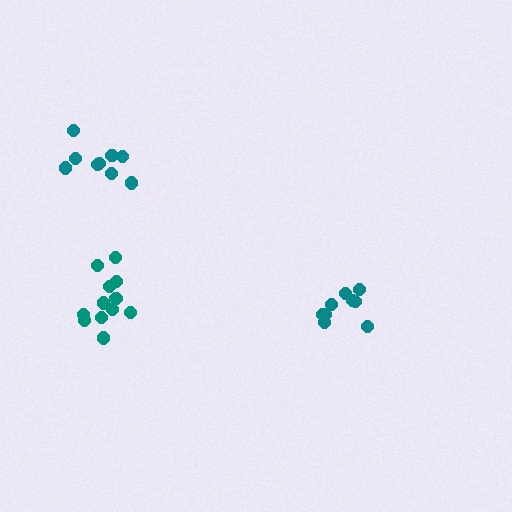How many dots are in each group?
Group 1: 9 dots, Group 2: 9 dots, Group 3: 12 dots (30 total).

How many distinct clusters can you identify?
There are 3 distinct clusters.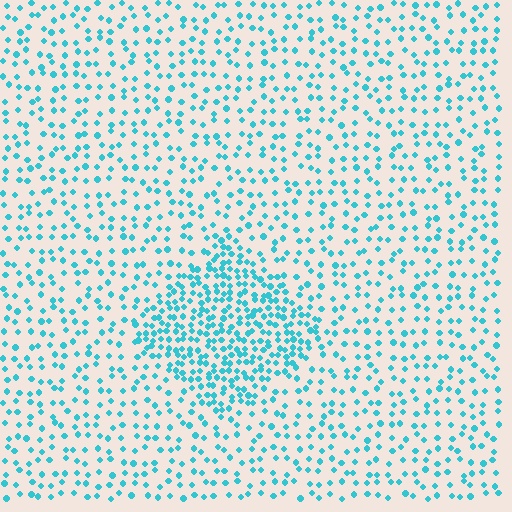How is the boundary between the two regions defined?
The boundary is defined by a change in element density (approximately 2.2x ratio). All elements are the same color, size, and shape.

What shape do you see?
I see a diamond.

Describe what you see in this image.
The image contains small cyan elements arranged at two different densities. A diamond-shaped region is visible where the elements are more densely packed than the surrounding area.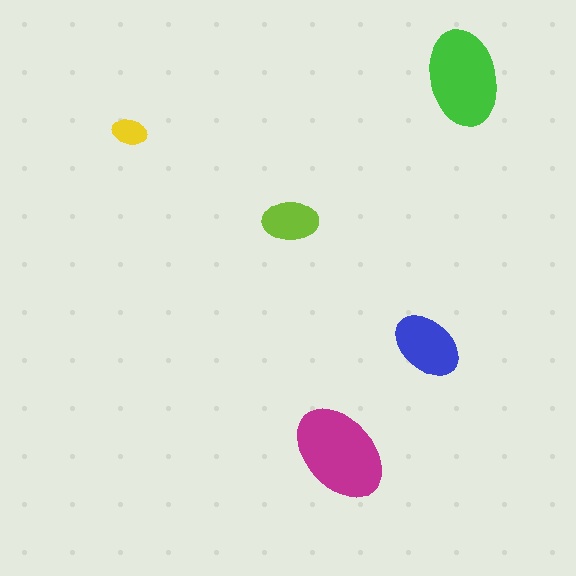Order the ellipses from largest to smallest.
the magenta one, the green one, the blue one, the lime one, the yellow one.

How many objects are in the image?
There are 5 objects in the image.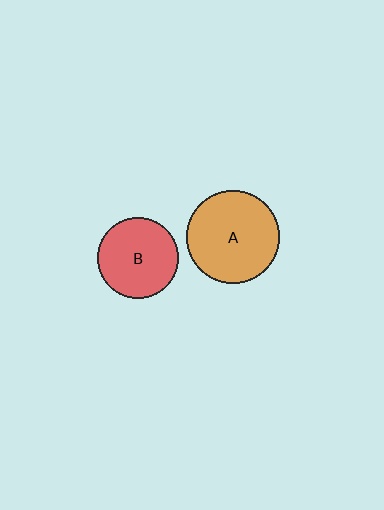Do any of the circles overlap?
No, none of the circles overlap.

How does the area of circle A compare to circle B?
Approximately 1.3 times.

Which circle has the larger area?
Circle A (orange).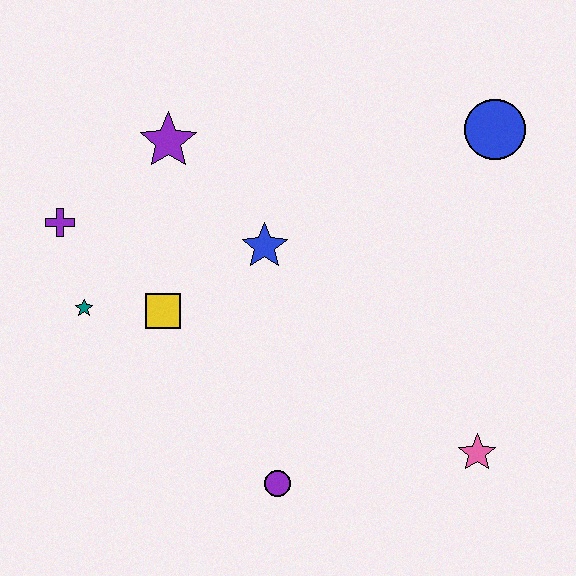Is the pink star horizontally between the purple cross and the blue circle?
Yes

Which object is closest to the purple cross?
The teal star is closest to the purple cross.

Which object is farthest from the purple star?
The pink star is farthest from the purple star.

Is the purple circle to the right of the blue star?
Yes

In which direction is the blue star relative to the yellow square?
The blue star is to the right of the yellow square.